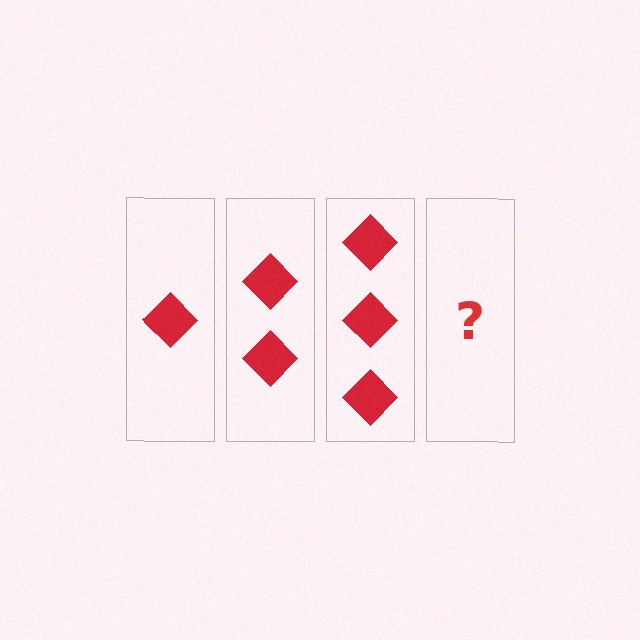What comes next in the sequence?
The next element should be 4 diamonds.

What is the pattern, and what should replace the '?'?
The pattern is that each step adds one more diamond. The '?' should be 4 diamonds.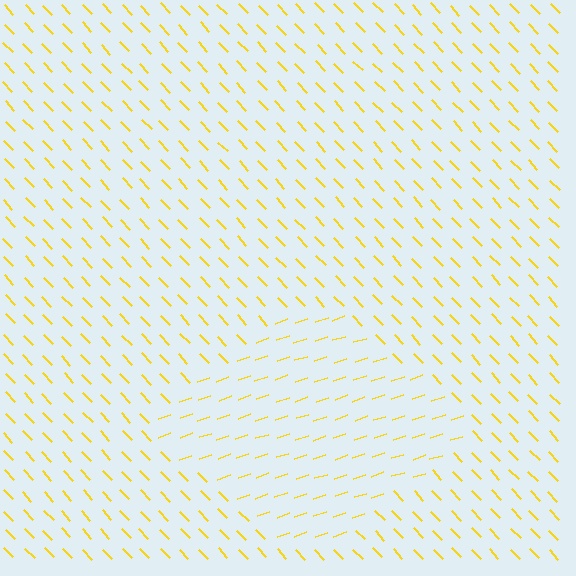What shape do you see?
I see a diamond.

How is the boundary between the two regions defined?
The boundary is defined purely by a change in line orientation (approximately 65 degrees difference). All lines are the same color and thickness.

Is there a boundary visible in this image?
Yes, there is a texture boundary formed by a change in line orientation.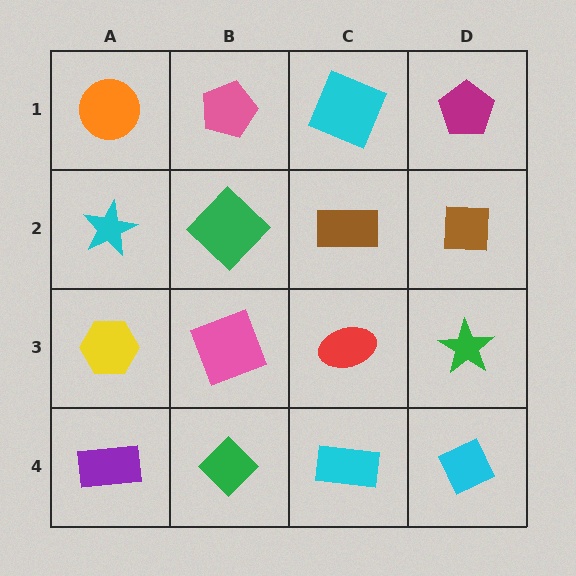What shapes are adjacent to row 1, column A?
A cyan star (row 2, column A), a pink pentagon (row 1, column B).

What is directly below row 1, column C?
A brown rectangle.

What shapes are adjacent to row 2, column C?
A cyan square (row 1, column C), a red ellipse (row 3, column C), a green diamond (row 2, column B), a brown square (row 2, column D).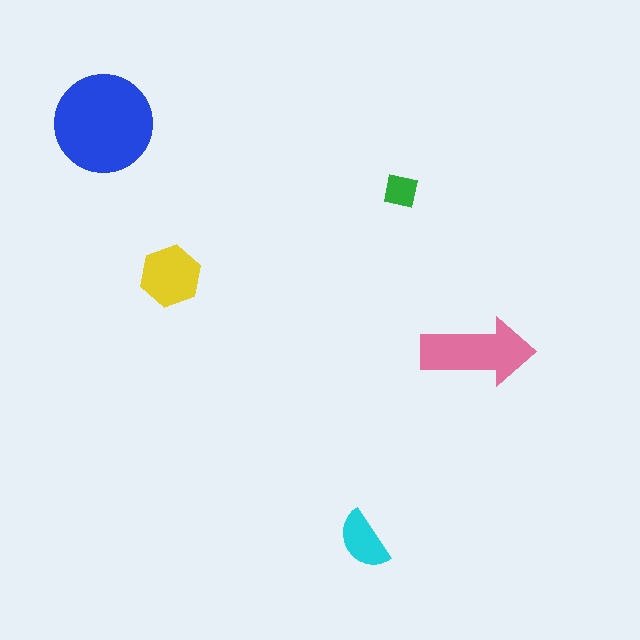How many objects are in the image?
There are 5 objects in the image.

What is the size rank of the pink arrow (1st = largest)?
2nd.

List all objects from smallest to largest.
The green square, the cyan semicircle, the yellow hexagon, the pink arrow, the blue circle.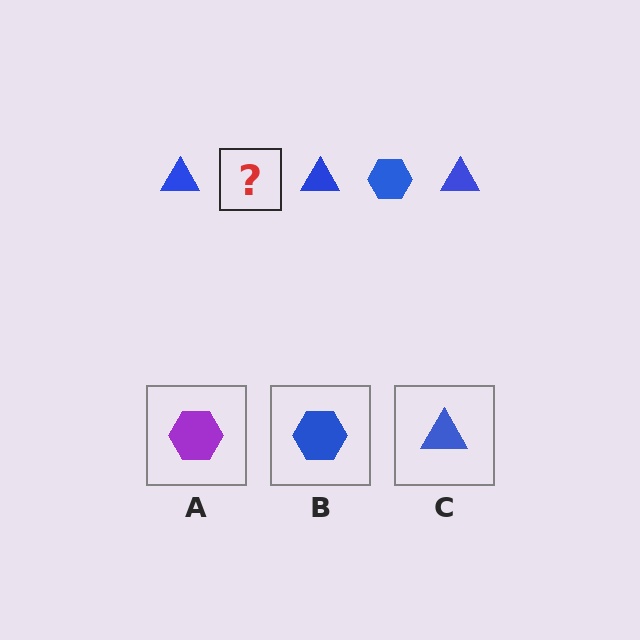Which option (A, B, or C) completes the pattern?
B.